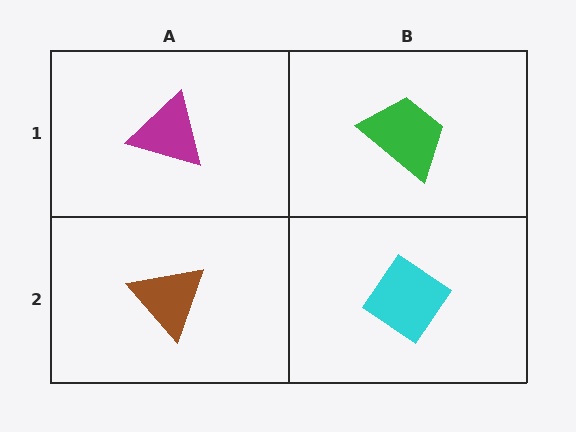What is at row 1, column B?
A green trapezoid.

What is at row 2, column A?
A brown triangle.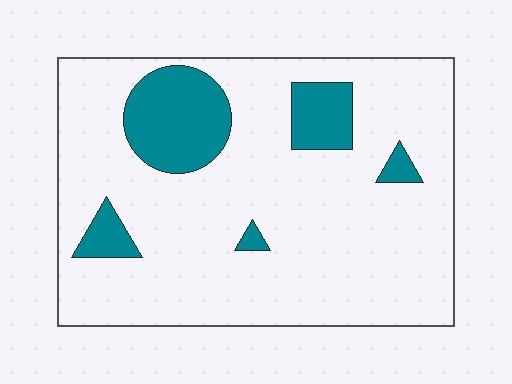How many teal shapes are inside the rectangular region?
5.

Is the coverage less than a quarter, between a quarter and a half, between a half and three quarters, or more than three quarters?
Less than a quarter.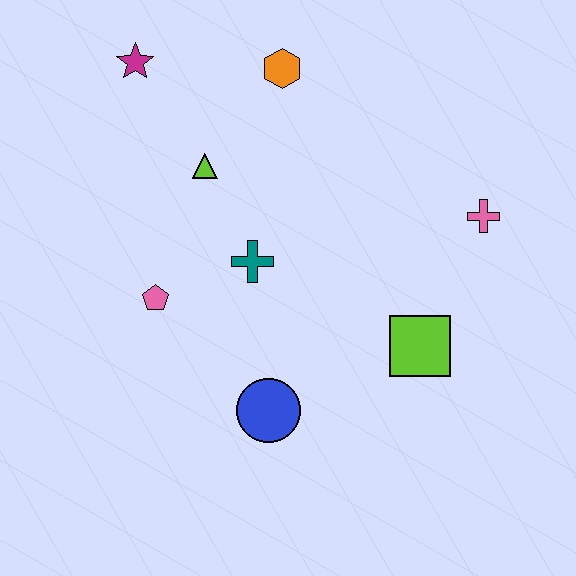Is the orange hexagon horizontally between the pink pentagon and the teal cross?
No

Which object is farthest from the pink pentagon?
The pink cross is farthest from the pink pentagon.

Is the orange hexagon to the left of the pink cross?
Yes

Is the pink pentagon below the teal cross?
Yes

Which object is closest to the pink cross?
The lime square is closest to the pink cross.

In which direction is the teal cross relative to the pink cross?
The teal cross is to the left of the pink cross.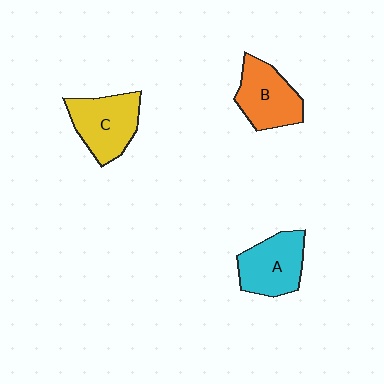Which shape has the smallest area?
Shape A (cyan).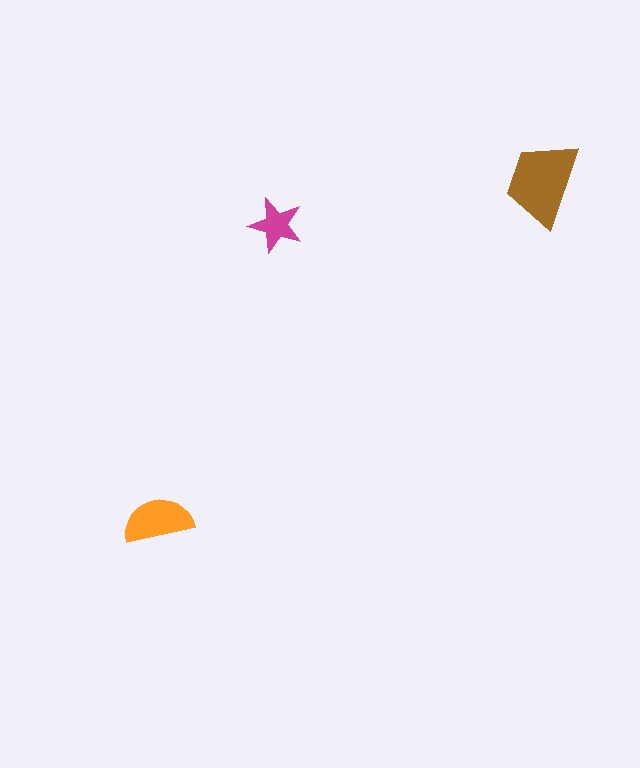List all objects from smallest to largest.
The magenta star, the orange semicircle, the brown trapezoid.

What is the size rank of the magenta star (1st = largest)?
3rd.